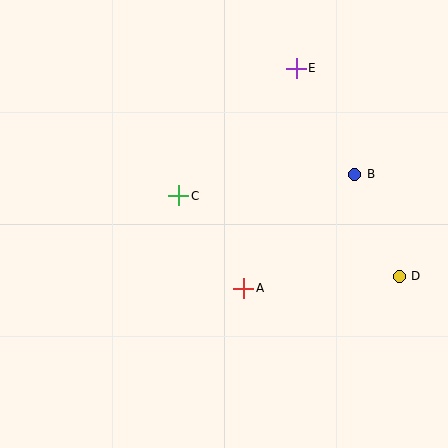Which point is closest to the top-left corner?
Point C is closest to the top-left corner.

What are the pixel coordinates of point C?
Point C is at (179, 196).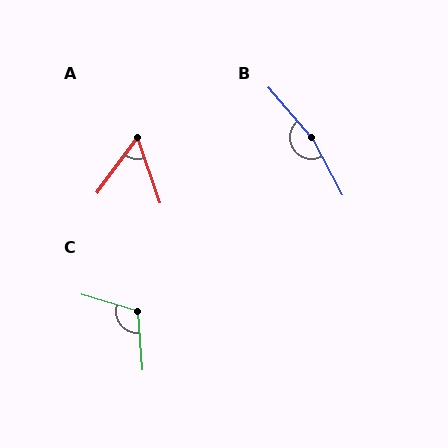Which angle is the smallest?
A, at approximately 55 degrees.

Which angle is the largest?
B, at approximately 168 degrees.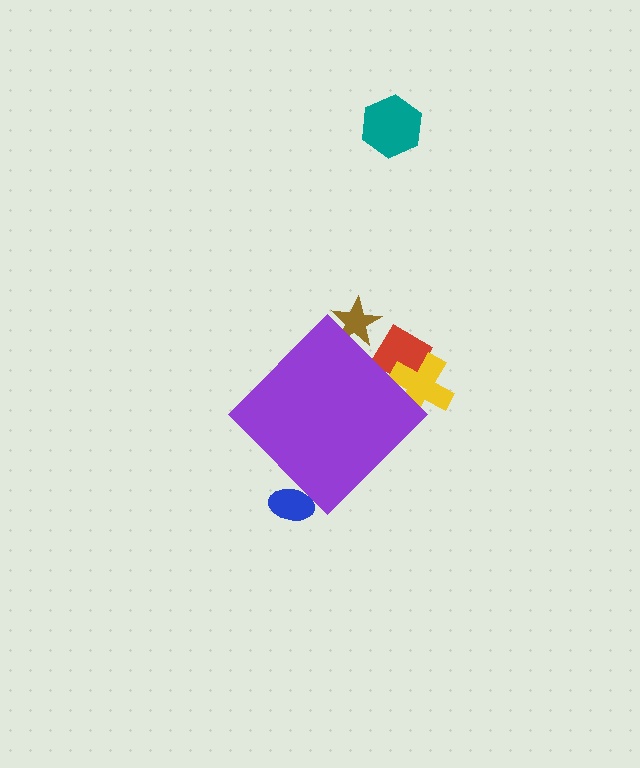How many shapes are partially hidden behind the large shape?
4 shapes are partially hidden.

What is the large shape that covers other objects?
A purple diamond.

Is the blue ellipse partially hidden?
Yes, the blue ellipse is partially hidden behind the purple diamond.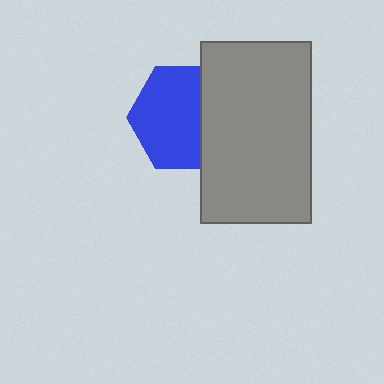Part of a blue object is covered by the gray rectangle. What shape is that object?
It is a hexagon.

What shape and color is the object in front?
The object in front is a gray rectangle.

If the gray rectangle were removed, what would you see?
You would see the complete blue hexagon.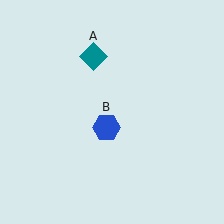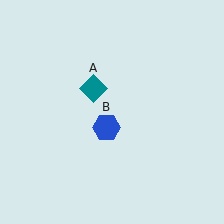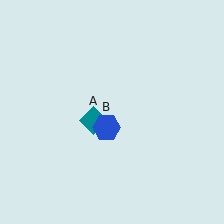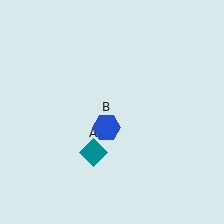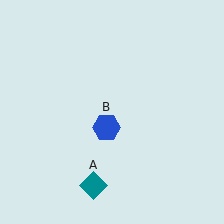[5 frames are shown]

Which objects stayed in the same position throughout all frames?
Blue hexagon (object B) remained stationary.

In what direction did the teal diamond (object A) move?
The teal diamond (object A) moved down.